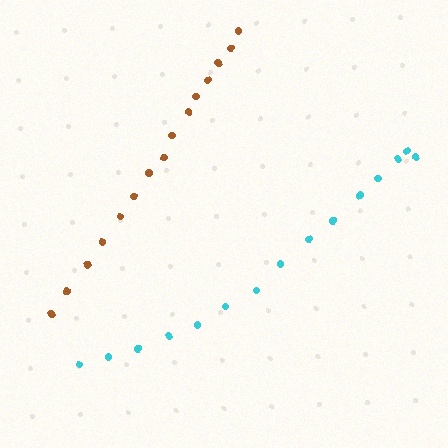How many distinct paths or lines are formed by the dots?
There are 2 distinct paths.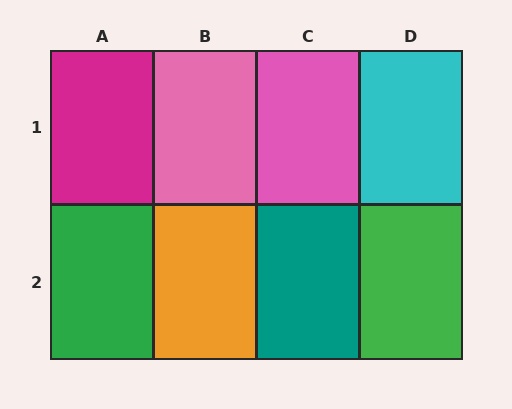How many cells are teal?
1 cell is teal.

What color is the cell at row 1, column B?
Pink.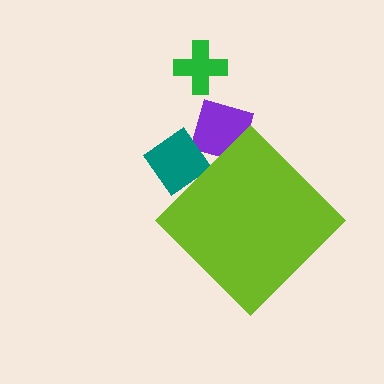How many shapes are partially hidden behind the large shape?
2 shapes are partially hidden.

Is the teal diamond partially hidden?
Yes, the teal diamond is partially hidden behind the lime diamond.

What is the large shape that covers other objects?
A lime diamond.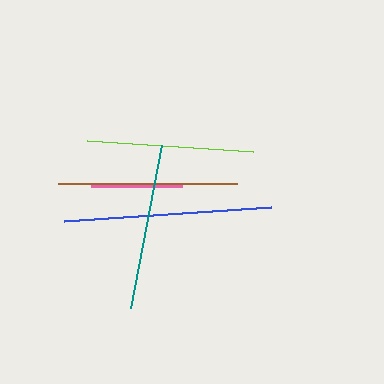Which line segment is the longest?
The blue line is the longest at approximately 207 pixels.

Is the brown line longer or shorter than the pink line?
The brown line is longer than the pink line.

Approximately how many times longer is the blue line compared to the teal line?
The blue line is approximately 1.2 times the length of the teal line.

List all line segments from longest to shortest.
From longest to shortest: blue, brown, lime, teal, pink.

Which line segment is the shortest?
The pink line is the shortest at approximately 92 pixels.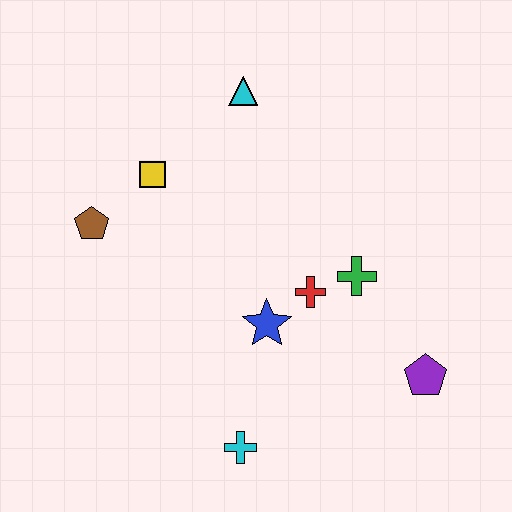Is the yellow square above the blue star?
Yes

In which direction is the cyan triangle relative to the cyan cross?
The cyan triangle is above the cyan cross.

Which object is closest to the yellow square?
The brown pentagon is closest to the yellow square.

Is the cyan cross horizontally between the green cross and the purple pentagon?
No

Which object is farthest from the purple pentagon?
The brown pentagon is farthest from the purple pentagon.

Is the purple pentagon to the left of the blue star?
No